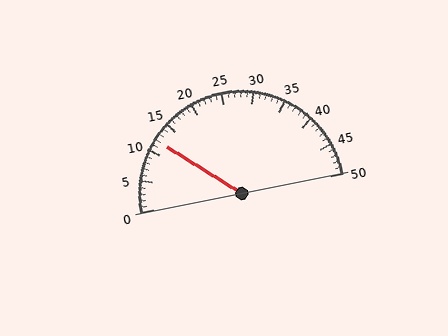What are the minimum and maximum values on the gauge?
The gauge ranges from 0 to 50.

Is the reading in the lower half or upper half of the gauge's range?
The reading is in the lower half of the range (0 to 50).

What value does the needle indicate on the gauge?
The needle indicates approximately 12.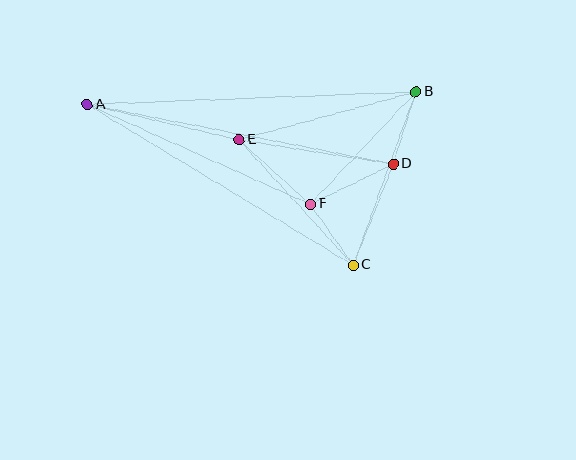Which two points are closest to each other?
Points C and F are closest to each other.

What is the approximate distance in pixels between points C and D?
The distance between C and D is approximately 109 pixels.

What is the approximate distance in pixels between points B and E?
The distance between B and E is approximately 184 pixels.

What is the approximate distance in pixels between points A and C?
The distance between A and C is approximately 310 pixels.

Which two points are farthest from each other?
Points A and B are farthest from each other.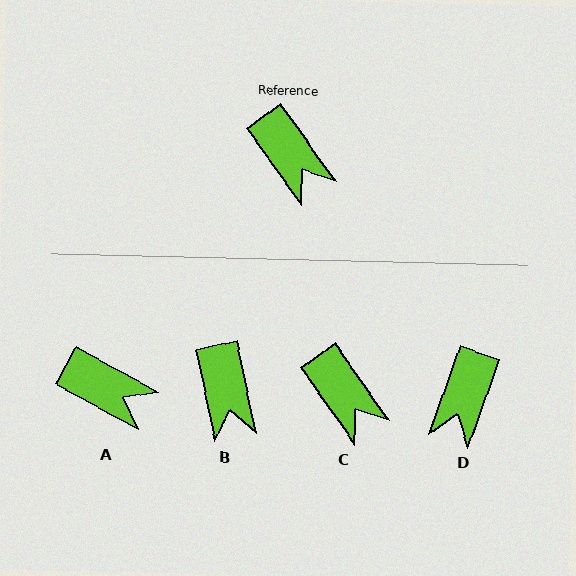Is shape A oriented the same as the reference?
No, it is off by about 26 degrees.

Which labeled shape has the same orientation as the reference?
C.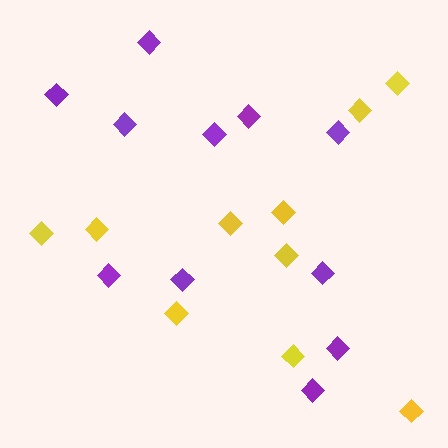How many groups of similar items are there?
There are 2 groups: one group of yellow diamonds (10) and one group of purple diamonds (11).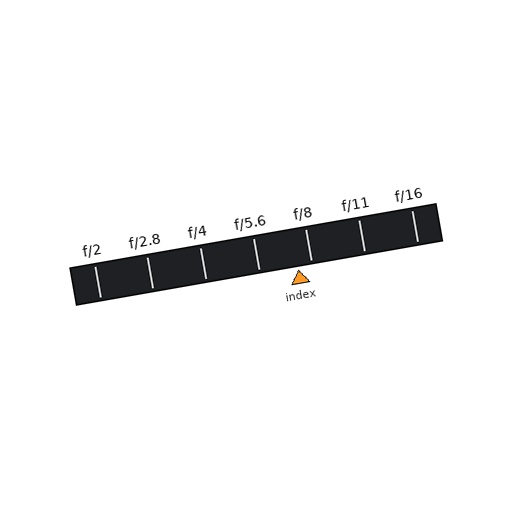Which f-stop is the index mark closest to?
The index mark is closest to f/8.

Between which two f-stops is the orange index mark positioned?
The index mark is between f/5.6 and f/8.